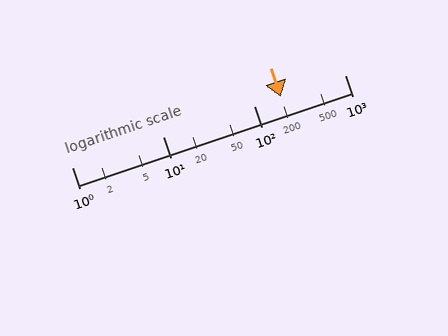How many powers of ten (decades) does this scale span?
The scale spans 3 decades, from 1 to 1000.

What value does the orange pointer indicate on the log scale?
The pointer indicates approximately 200.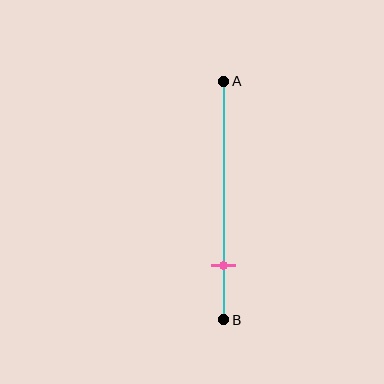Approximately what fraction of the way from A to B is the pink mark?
The pink mark is approximately 75% of the way from A to B.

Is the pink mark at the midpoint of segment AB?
No, the mark is at about 75% from A, not at the 50% midpoint.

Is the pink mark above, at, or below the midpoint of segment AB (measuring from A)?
The pink mark is below the midpoint of segment AB.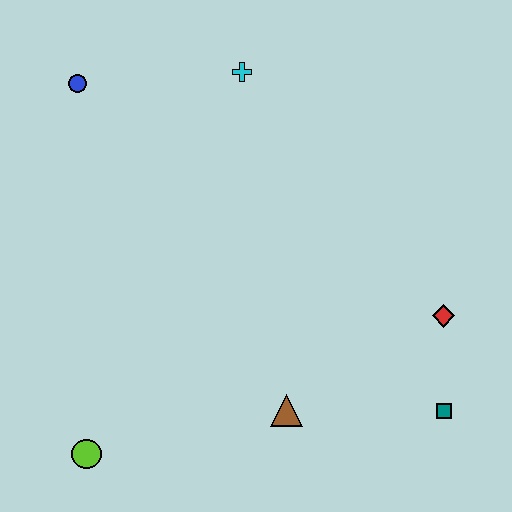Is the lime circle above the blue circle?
No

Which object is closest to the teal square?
The red diamond is closest to the teal square.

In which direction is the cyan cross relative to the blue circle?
The cyan cross is to the right of the blue circle.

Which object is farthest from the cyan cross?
The lime circle is farthest from the cyan cross.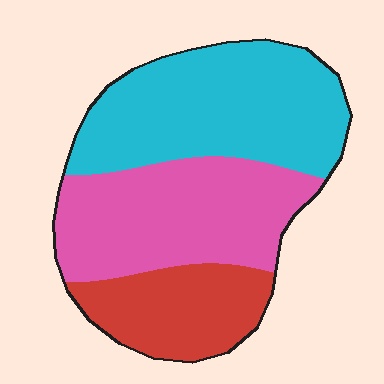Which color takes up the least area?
Red, at roughly 20%.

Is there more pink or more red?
Pink.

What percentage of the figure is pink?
Pink takes up about three eighths (3/8) of the figure.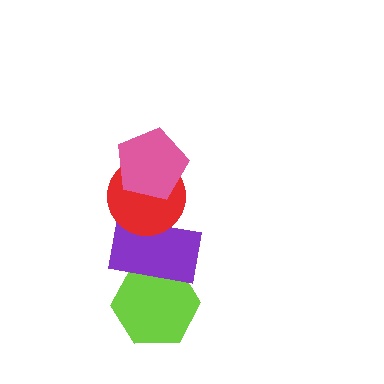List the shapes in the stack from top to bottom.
From top to bottom: the pink pentagon, the red circle, the purple rectangle, the lime hexagon.